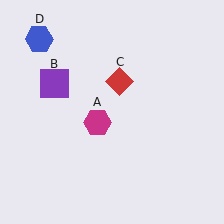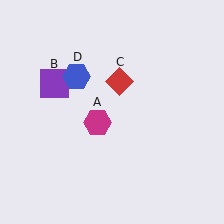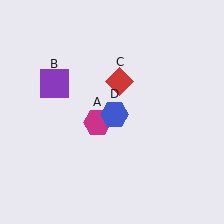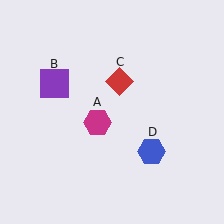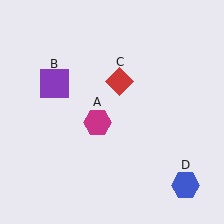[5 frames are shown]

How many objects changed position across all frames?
1 object changed position: blue hexagon (object D).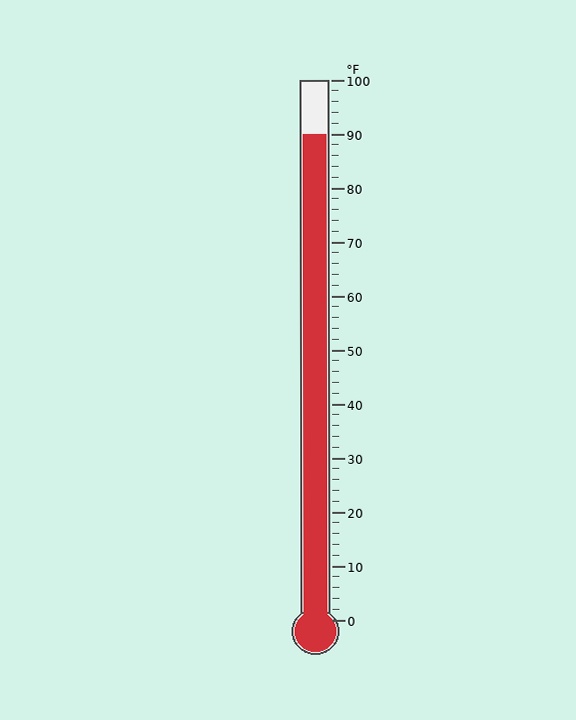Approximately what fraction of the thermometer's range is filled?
The thermometer is filled to approximately 90% of its range.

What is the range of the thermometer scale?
The thermometer scale ranges from 0°F to 100°F.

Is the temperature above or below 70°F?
The temperature is above 70°F.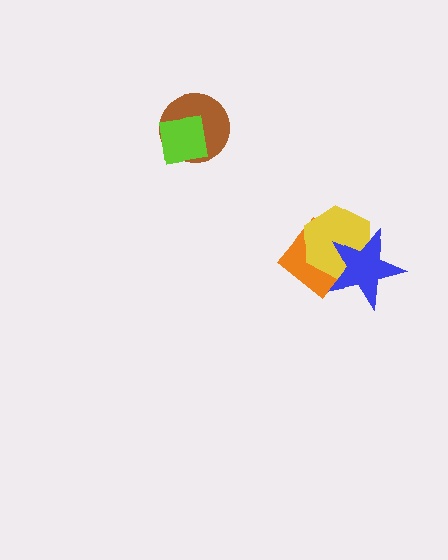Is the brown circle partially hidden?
Yes, it is partially covered by another shape.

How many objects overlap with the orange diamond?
2 objects overlap with the orange diamond.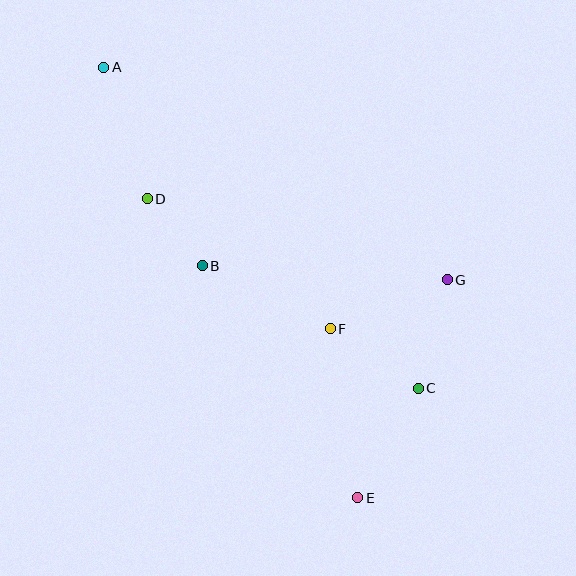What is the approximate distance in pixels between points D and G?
The distance between D and G is approximately 311 pixels.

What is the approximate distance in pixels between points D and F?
The distance between D and F is approximately 225 pixels.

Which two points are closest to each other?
Points B and D are closest to each other.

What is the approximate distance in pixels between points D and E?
The distance between D and E is approximately 366 pixels.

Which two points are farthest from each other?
Points A and E are farthest from each other.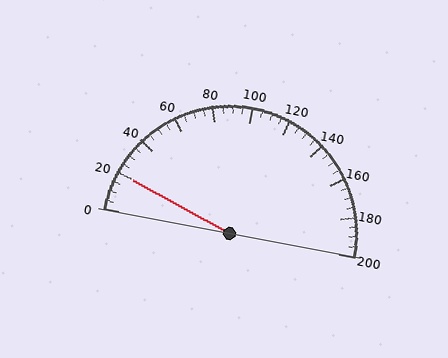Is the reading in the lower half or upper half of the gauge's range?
The reading is in the lower half of the range (0 to 200).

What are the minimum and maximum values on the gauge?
The gauge ranges from 0 to 200.